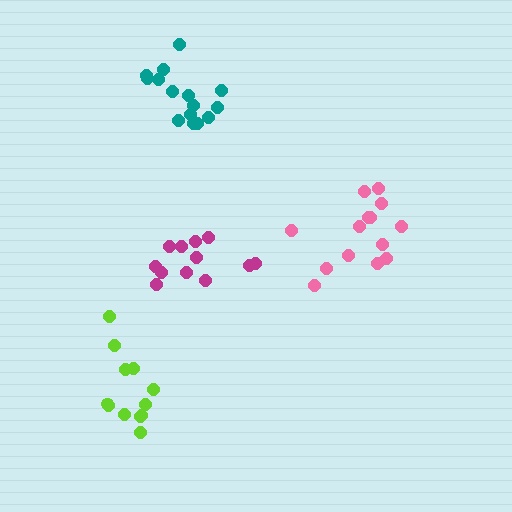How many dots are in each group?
Group 1: 15 dots, Group 2: 12 dots, Group 3: 12 dots, Group 4: 14 dots (53 total).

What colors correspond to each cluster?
The clusters are colored: teal, magenta, lime, pink.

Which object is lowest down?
The lime cluster is bottommost.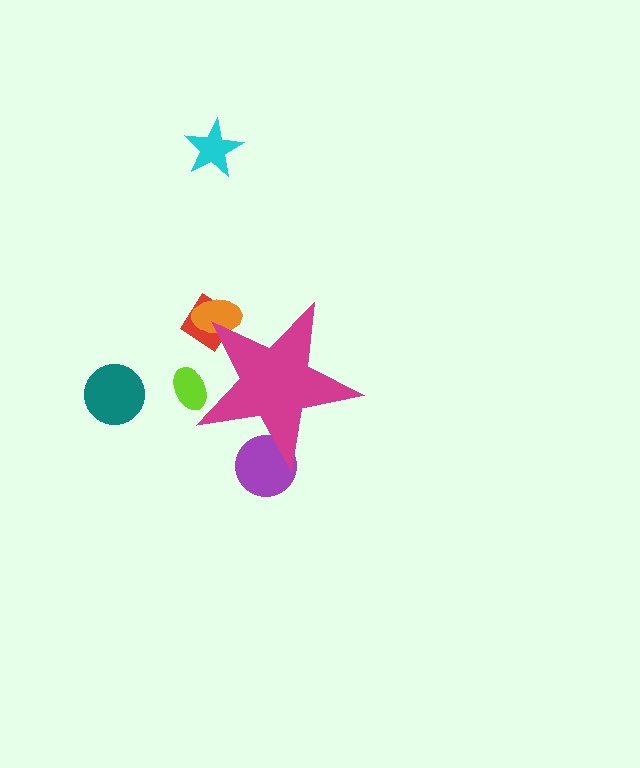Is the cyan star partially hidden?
No, the cyan star is fully visible.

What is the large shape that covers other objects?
A magenta star.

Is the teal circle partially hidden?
No, the teal circle is fully visible.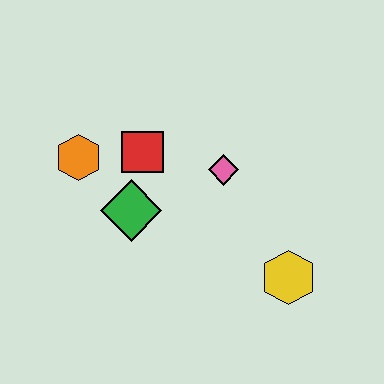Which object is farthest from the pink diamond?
The orange hexagon is farthest from the pink diamond.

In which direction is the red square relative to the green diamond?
The red square is above the green diamond.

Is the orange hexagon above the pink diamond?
Yes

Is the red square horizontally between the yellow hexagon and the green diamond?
Yes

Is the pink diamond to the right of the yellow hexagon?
No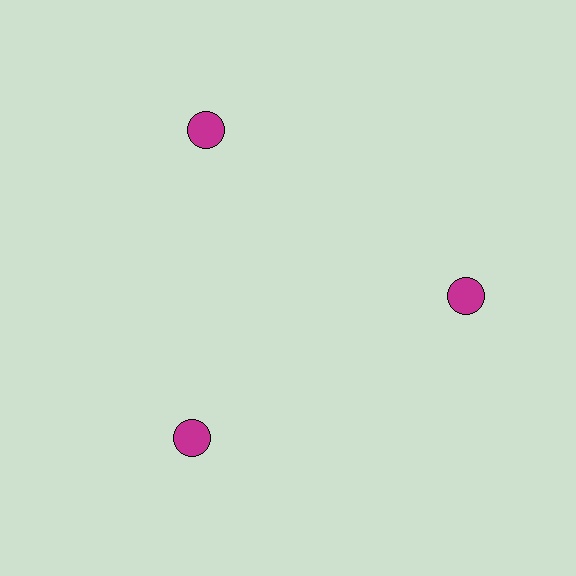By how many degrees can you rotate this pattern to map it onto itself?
The pattern maps onto itself every 120 degrees of rotation.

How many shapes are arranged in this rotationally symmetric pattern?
There are 3 shapes, arranged in 3 groups of 1.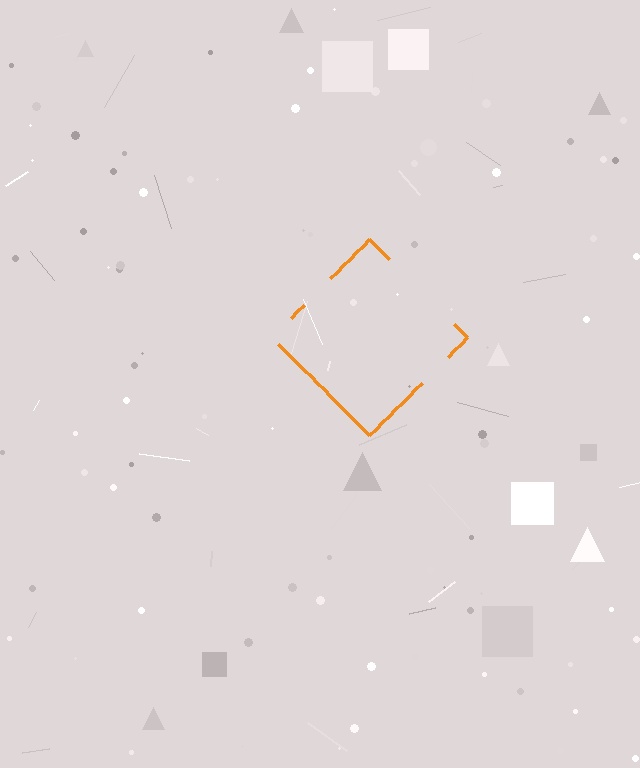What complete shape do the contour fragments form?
The contour fragments form a diamond.